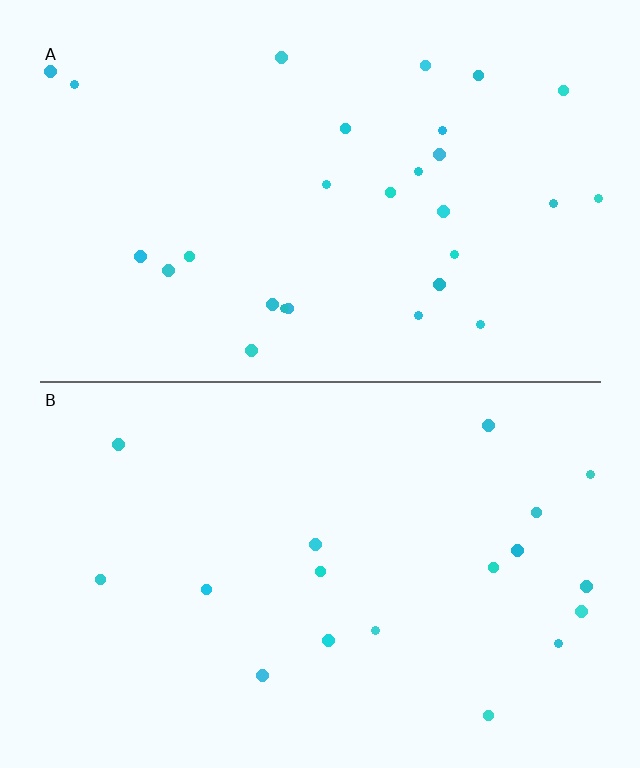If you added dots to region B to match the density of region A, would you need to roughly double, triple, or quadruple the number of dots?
Approximately double.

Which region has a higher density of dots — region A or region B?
A (the top).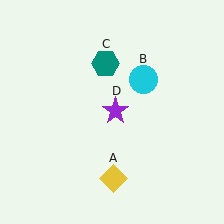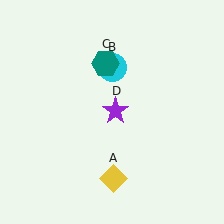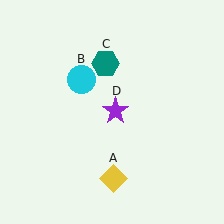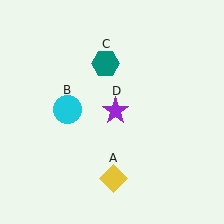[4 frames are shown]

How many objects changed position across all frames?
1 object changed position: cyan circle (object B).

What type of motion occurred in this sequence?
The cyan circle (object B) rotated counterclockwise around the center of the scene.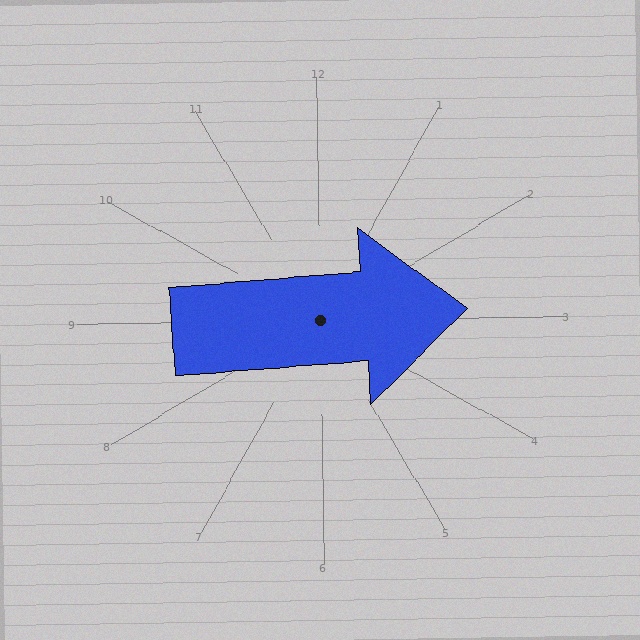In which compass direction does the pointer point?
East.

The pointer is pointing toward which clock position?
Roughly 3 o'clock.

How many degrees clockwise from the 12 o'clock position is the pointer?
Approximately 86 degrees.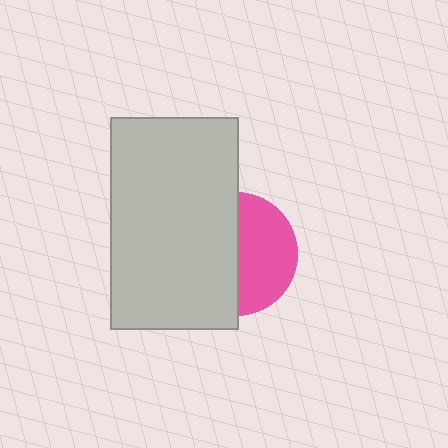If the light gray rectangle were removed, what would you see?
You would see the complete pink circle.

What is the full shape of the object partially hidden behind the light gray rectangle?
The partially hidden object is a pink circle.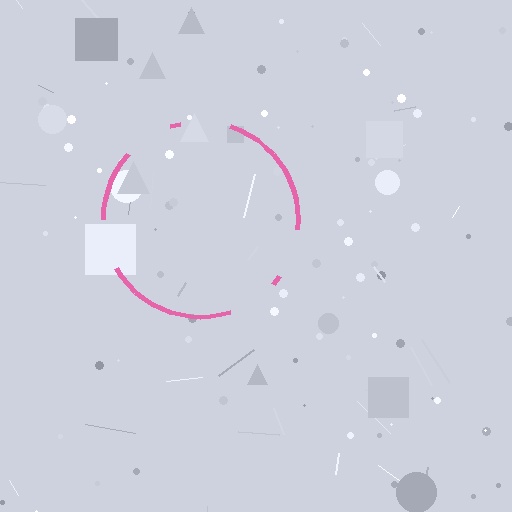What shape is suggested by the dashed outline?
The dashed outline suggests a circle.